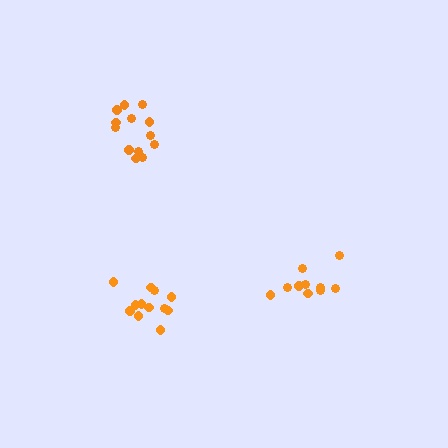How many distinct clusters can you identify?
There are 3 distinct clusters.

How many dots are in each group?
Group 1: 13 dots, Group 2: 12 dots, Group 3: 10 dots (35 total).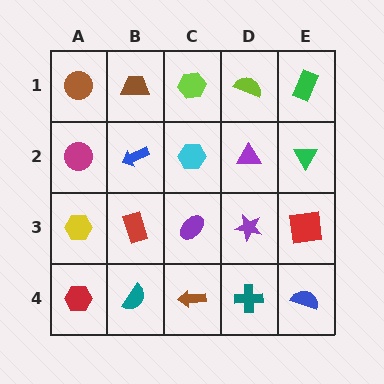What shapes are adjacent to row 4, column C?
A purple ellipse (row 3, column C), a teal semicircle (row 4, column B), a teal cross (row 4, column D).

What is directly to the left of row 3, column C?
A red rectangle.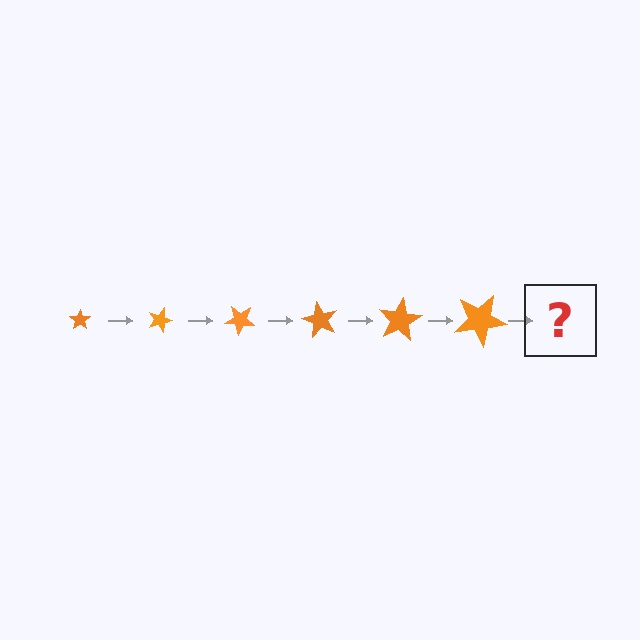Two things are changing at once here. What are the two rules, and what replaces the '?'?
The two rules are that the star grows larger each step and it rotates 20 degrees each step. The '?' should be a star, larger than the previous one and rotated 120 degrees from the start.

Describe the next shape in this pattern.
It should be a star, larger than the previous one and rotated 120 degrees from the start.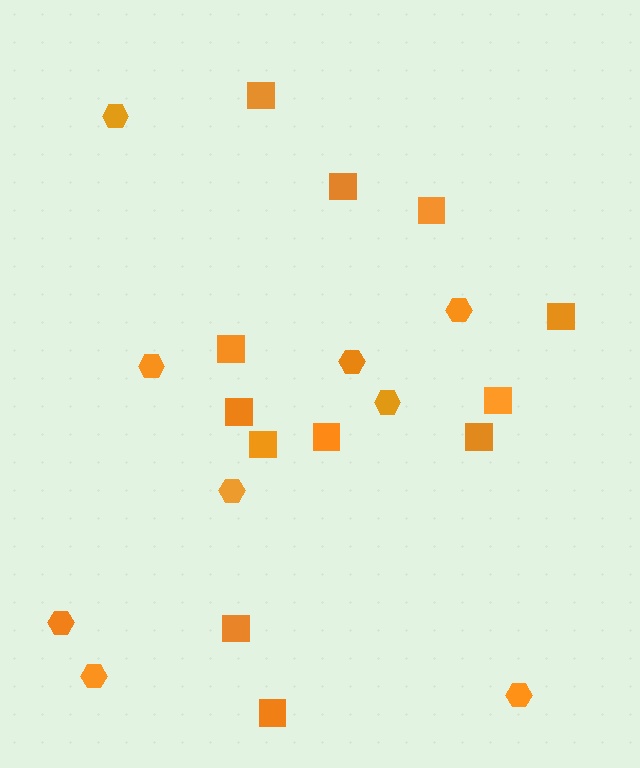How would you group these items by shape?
There are 2 groups: one group of hexagons (9) and one group of squares (12).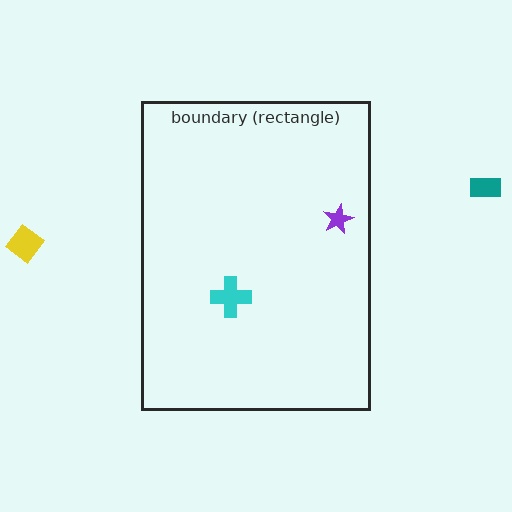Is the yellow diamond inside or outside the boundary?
Outside.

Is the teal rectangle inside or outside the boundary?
Outside.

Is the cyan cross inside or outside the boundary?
Inside.